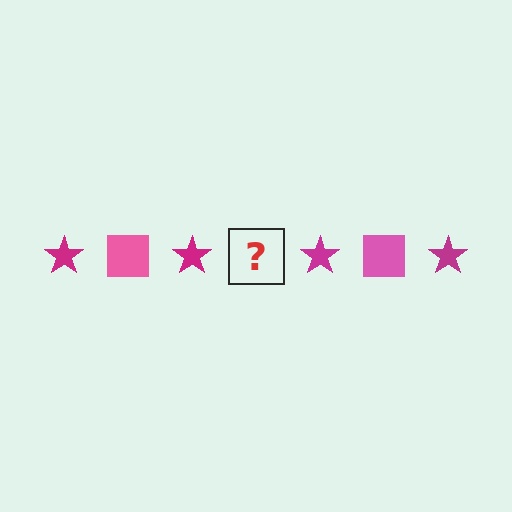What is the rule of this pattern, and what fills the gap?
The rule is that the pattern alternates between magenta star and pink square. The gap should be filled with a pink square.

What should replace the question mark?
The question mark should be replaced with a pink square.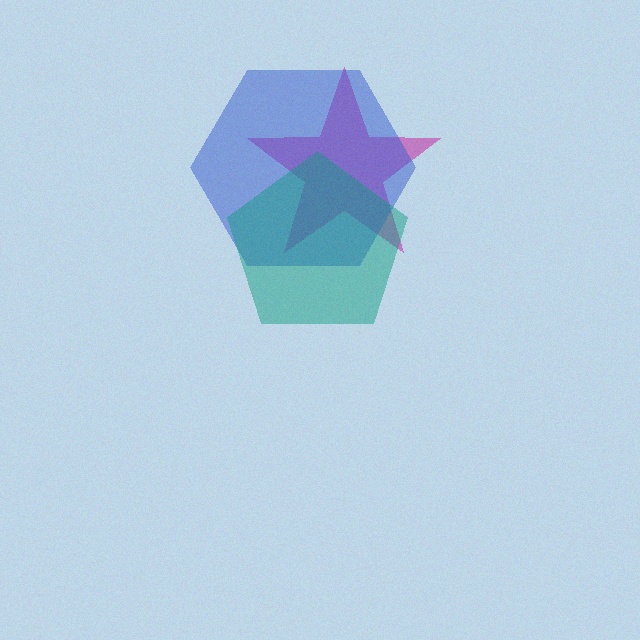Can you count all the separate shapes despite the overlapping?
Yes, there are 3 separate shapes.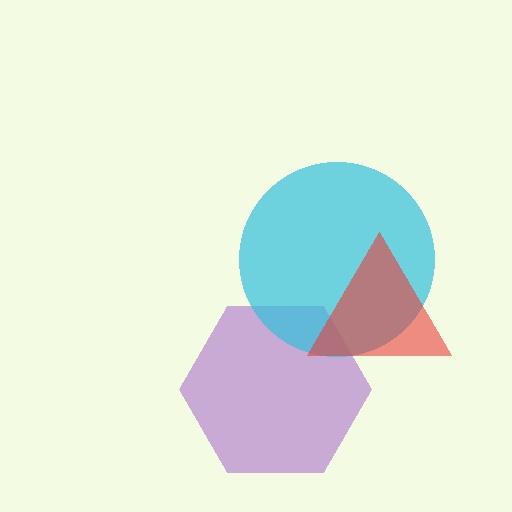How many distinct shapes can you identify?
There are 3 distinct shapes: a purple hexagon, a cyan circle, a red triangle.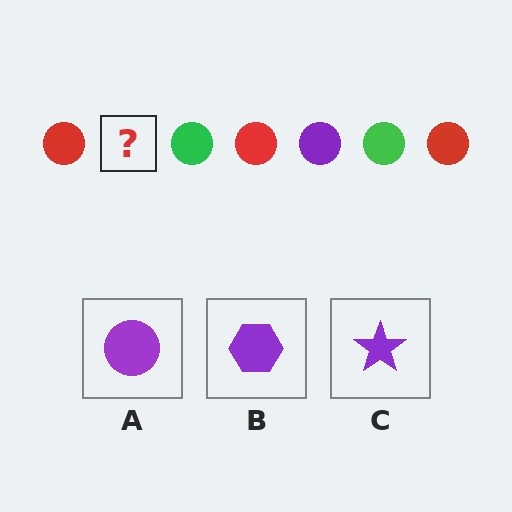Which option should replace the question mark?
Option A.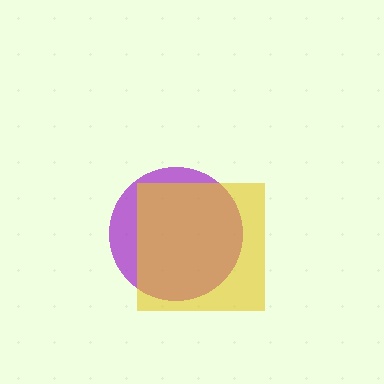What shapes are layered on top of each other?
The layered shapes are: a purple circle, a yellow square.